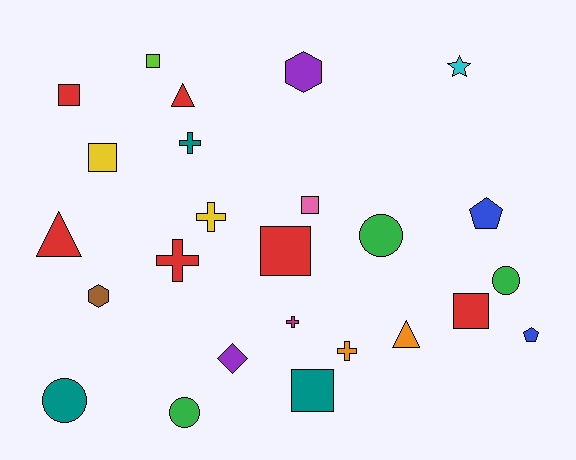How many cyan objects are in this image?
There is 1 cyan object.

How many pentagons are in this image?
There are 2 pentagons.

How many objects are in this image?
There are 25 objects.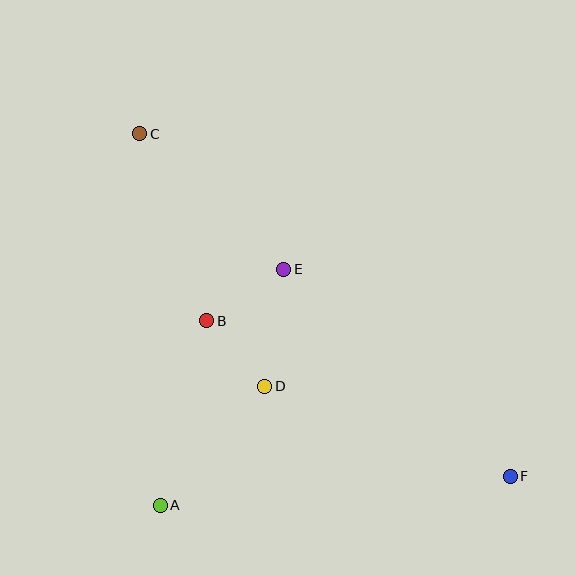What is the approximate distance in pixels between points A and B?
The distance between A and B is approximately 190 pixels.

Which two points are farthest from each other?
Points C and F are farthest from each other.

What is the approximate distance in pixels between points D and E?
The distance between D and E is approximately 119 pixels.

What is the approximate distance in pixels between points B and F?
The distance between B and F is approximately 341 pixels.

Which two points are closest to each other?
Points B and D are closest to each other.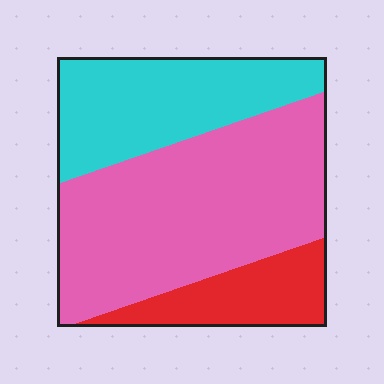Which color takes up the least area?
Red, at roughly 15%.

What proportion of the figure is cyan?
Cyan takes up between a sixth and a third of the figure.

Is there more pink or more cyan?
Pink.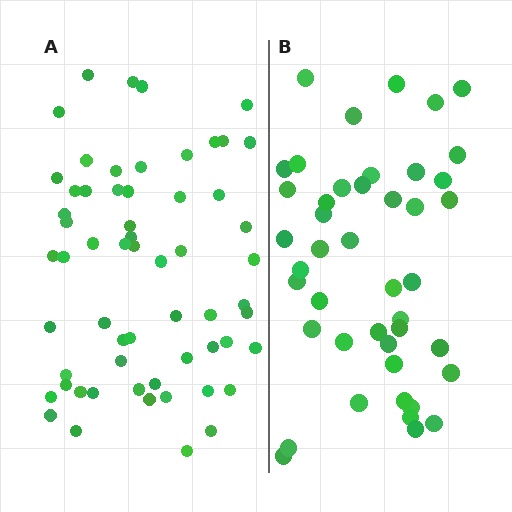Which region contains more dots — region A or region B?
Region A (the left region) has more dots.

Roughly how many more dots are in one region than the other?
Region A has approximately 15 more dots than region B.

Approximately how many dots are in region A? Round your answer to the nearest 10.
About 60 dots.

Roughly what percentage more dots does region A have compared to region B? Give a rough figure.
About 35% more.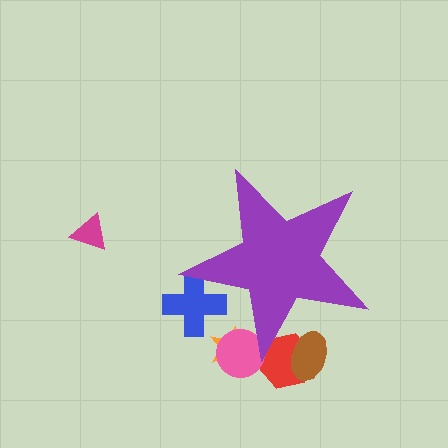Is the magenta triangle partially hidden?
No, the magenta triangle is fully visible.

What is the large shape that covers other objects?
A purple star.